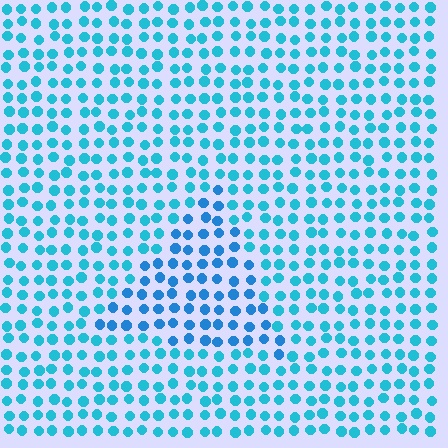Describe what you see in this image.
The image is filled with small cyan elements in a uniform arrangement. A triangle-shaped region is visible where the elements are tinted to a slightly different hue, forming a subtle color boundary.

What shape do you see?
I see a triangle.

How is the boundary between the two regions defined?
The boundary is defined purely by a slight shift in hue (about 20 degrees). Spacing, size, and orientation are identical on both sides.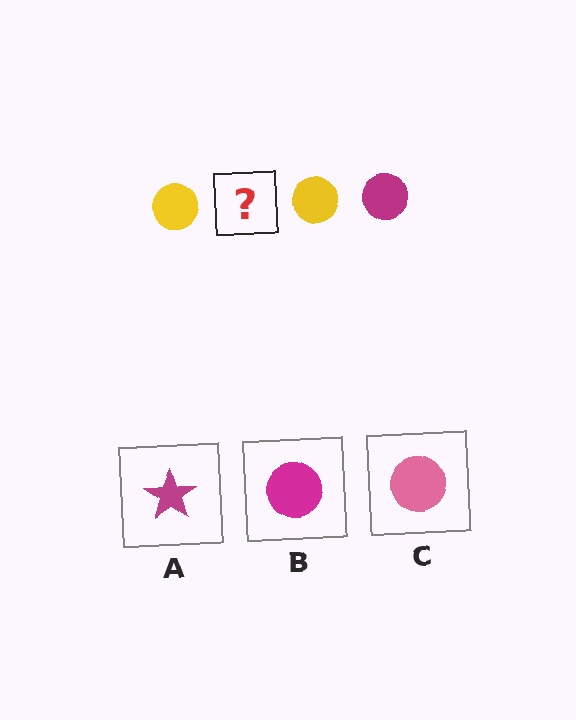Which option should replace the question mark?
Option B.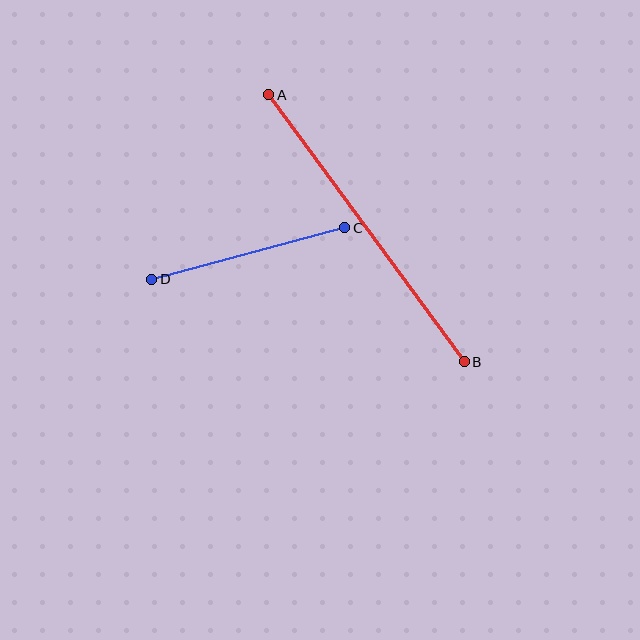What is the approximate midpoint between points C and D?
The midpoint is at approximately (248, 254) pixels.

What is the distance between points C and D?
The distance is approximately 200 pixels.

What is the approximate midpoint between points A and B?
The midpoint is at approximately (366, 228) pixels.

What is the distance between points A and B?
The distance is approximately 331 pixels.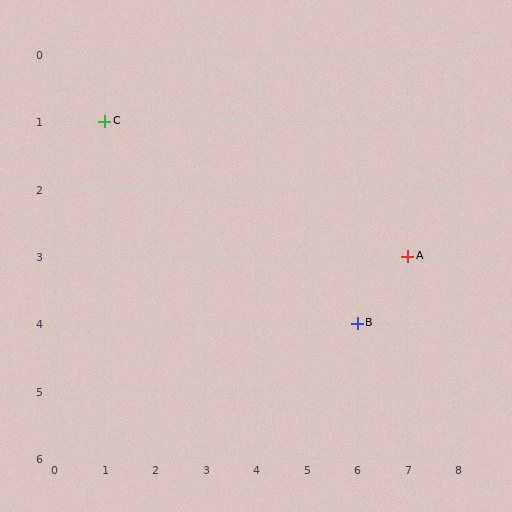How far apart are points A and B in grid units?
Points A and B are 1 column and 1 row apart (about 1.4 grid units diagonally).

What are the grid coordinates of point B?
Point B is at grid coordinates (6, 4).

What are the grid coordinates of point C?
Point C is at grid coordinates (1, 1).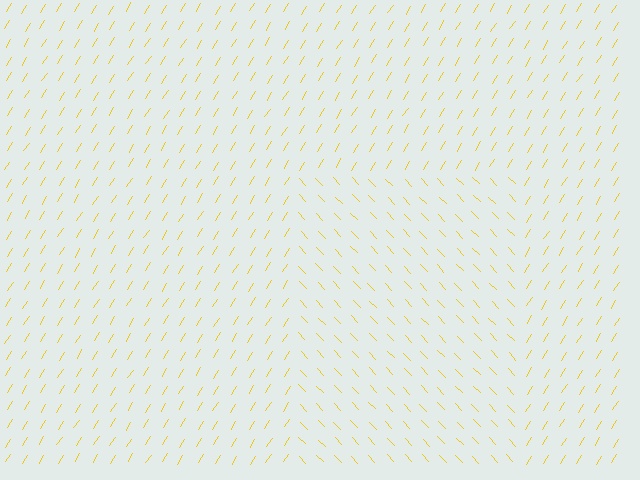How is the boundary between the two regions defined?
The boundary is defined purely by a change in line orientation (approximately 75 degrees difference). All lines are the same color and thickness.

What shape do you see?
I see a rectangle.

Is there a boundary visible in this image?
Yes, there is a texture boundary formed by a change in line orientation.